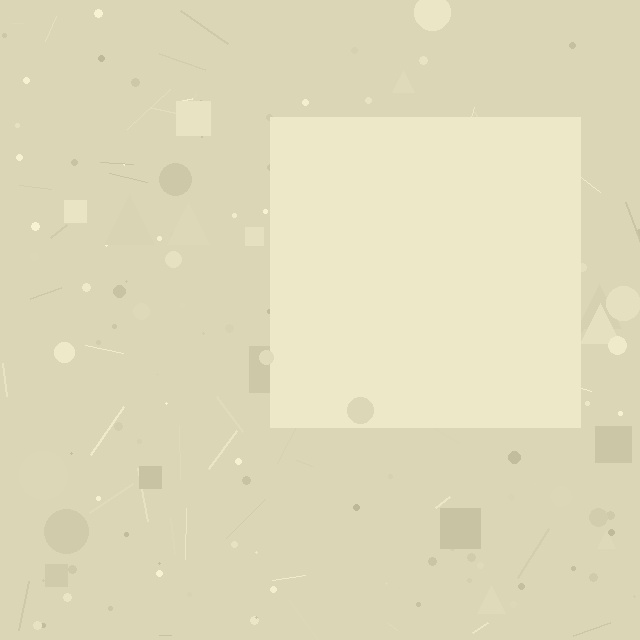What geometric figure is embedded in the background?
A square is embedded in the background.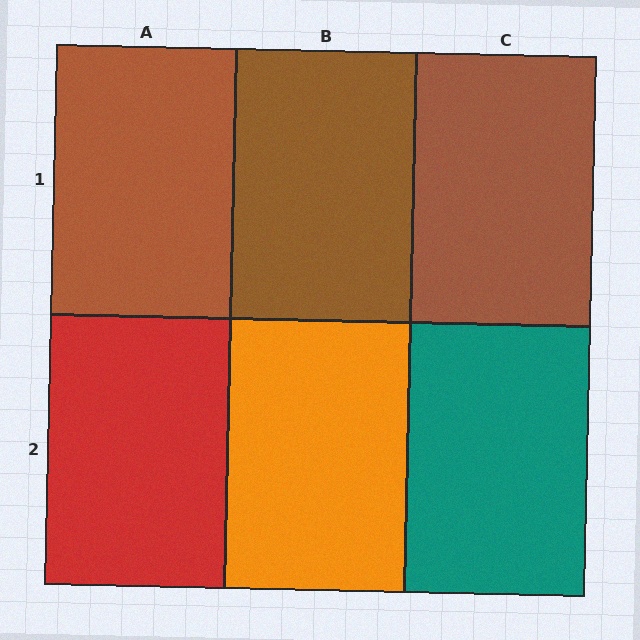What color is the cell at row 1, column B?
Brown.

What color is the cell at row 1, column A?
Brown.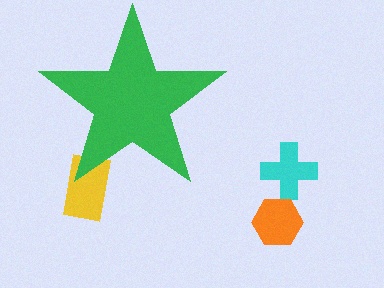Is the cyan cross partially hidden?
No, the cyan cross is fully visible.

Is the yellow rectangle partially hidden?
Yes, the yellow rectangle is partially hidden behind the green star.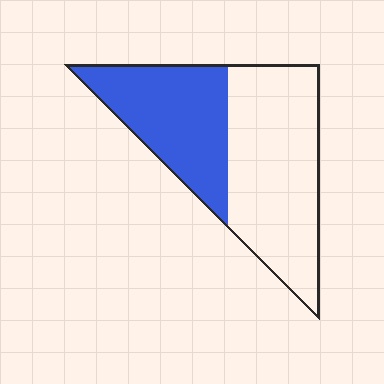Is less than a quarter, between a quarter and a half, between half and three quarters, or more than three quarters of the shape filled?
Between a quarter and a half.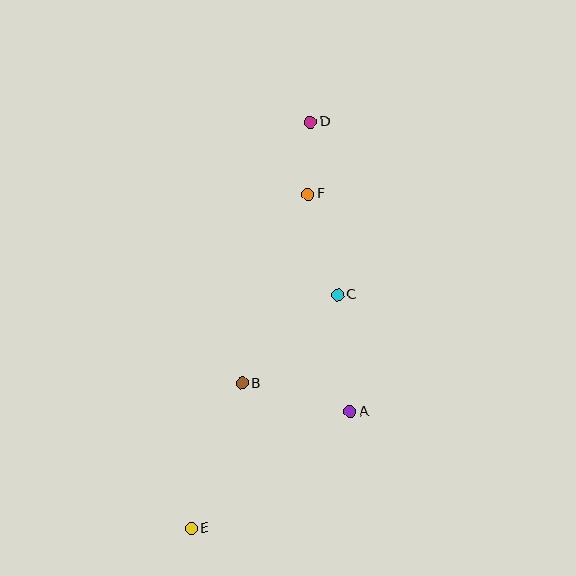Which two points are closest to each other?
Points D and F are closest to each other.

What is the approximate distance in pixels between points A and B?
The distance between A and B is approximately 112 pixels.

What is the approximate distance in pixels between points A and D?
The distance between A and D is approximately 293 pixels.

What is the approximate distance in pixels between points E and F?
The distance between E and F is approximately 354 pixels.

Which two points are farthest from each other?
Points D and E are farthest from each other.